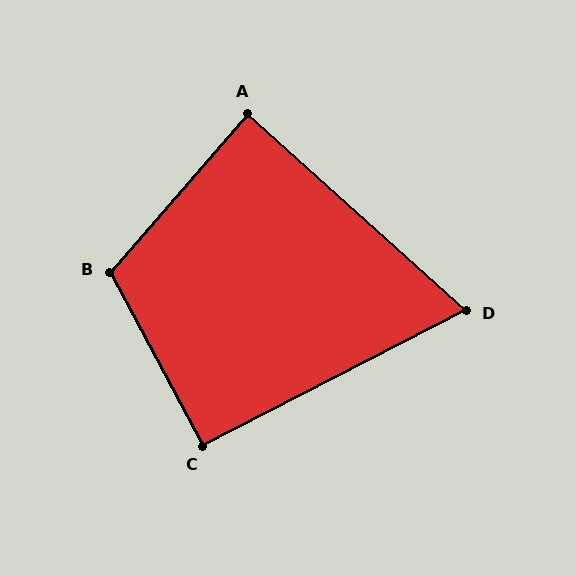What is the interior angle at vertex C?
Approximately 91 degrees (approximately right).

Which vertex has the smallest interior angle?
D, at approximately 69 degrees.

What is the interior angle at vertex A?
Approximately 89 degrees (approximately right).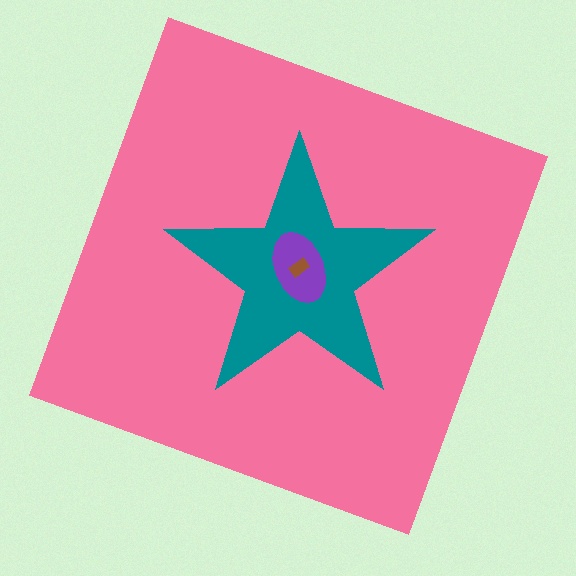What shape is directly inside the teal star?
The purple ellipse.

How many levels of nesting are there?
4.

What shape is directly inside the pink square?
The teal star.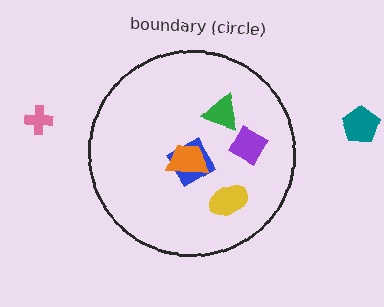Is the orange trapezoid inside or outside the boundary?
Inside.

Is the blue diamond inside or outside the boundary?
Inside.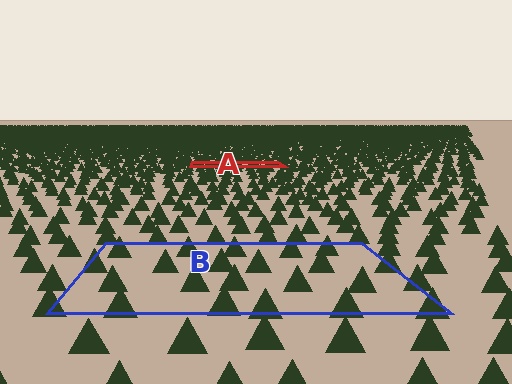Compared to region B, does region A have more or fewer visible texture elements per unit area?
Region A has more texture elements per unit area — they are packed more densely because it is farther away.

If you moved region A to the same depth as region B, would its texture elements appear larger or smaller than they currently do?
They would appear larger. At a closer depth, the same texture elements are projected at a bigger on-screen size.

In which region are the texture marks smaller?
The texture marks are smaller in region A, because it is farther away.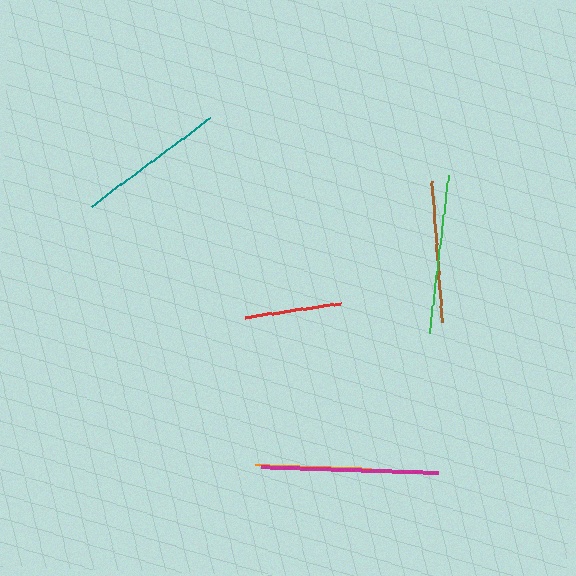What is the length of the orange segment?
The orange segment is approximately 116 pixels long.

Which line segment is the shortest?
The red line is the shortest at approximately 96 pixels.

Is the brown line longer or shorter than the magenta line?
The magenta line is longer than the brown line.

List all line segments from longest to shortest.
From longest to shortest: magenta, green, teal, brown, orange, red.